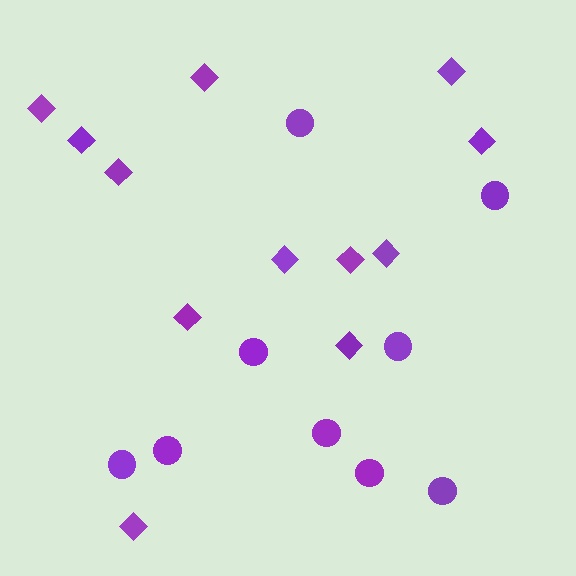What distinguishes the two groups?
There are 2 groups: one group of circles (9) and one group of diamonds (12).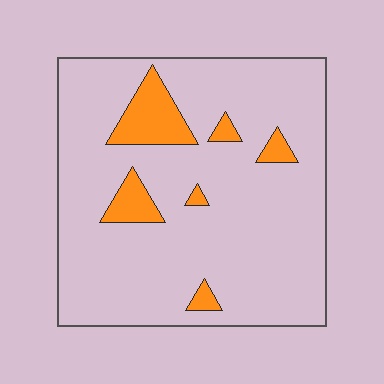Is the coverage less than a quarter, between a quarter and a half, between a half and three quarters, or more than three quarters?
Less than a quarter.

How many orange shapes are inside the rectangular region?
6.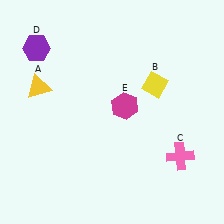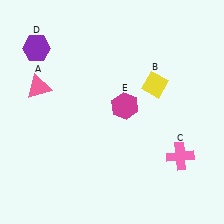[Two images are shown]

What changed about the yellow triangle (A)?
In Image 1, A is yellow. In Image 2, it changed to pink.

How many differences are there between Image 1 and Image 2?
There is 1 difference between the two images.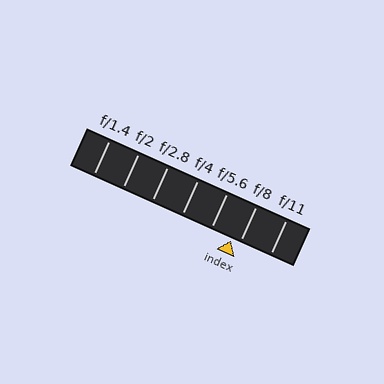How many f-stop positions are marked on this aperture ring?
There are 7 f-stop positions marked.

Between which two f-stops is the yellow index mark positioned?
The index mark is between f/5.6 and f/8.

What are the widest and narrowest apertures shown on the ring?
The widest aperture shown is f/1.4 and the narrowest is f/11.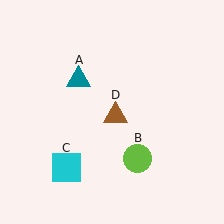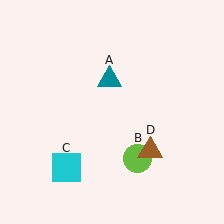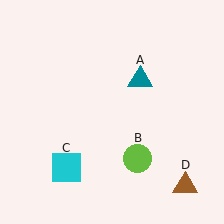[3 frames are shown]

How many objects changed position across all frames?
2 objects changed position: teal triangle (object A), brown triangle (object D).